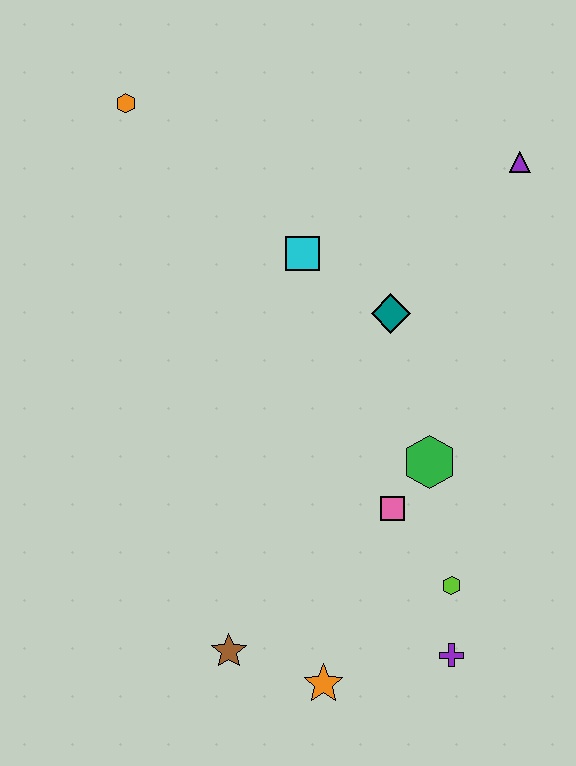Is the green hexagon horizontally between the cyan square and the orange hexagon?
No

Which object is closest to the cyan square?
The teal diamond is closest to the cyan square.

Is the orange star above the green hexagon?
No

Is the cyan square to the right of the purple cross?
No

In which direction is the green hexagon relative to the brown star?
The green hexagon is to the right of the brown star.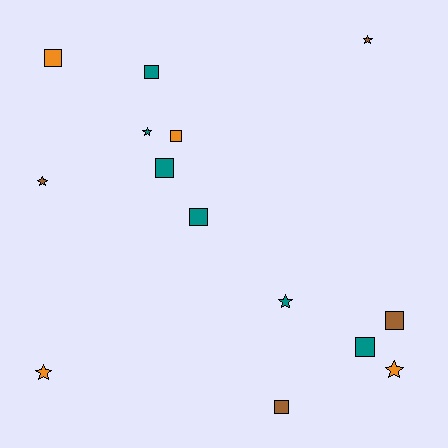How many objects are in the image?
There are 14 objects.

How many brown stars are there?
There are 2 brown stars.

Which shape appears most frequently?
Square, with 8 objects.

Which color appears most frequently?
Teal, with 6 objects.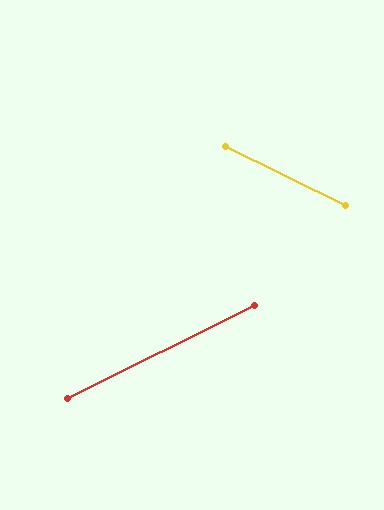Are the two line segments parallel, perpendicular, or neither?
Neither parallel nor perpendicular — they differ by about 53°.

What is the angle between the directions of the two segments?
Approximately 53 degrees.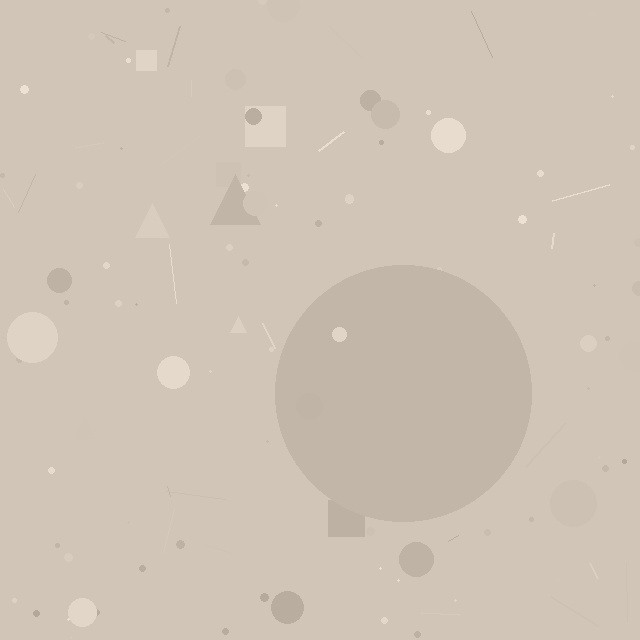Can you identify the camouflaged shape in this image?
The camouflaged shape is a circle.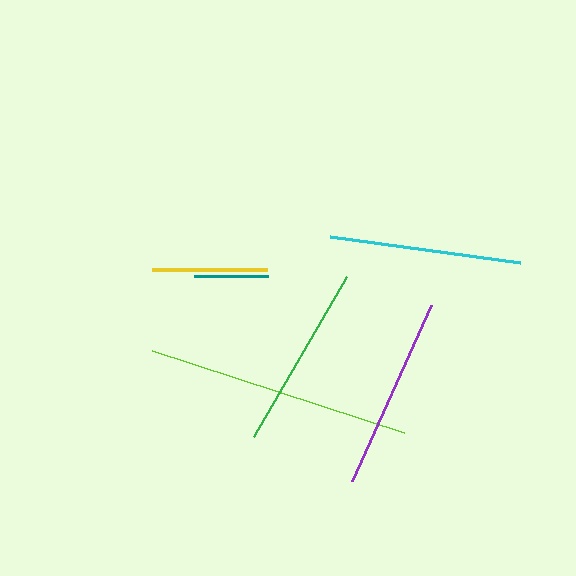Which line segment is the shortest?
The teal line is the shortest at approximately 74 pixels.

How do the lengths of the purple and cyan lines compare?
The purple and cyan lines are approximately the same length.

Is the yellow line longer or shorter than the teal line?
The yellow line is longer than the teal line.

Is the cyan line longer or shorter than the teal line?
The cyan line is longer than the teal line.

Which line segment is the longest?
The lime line is the longest at approximately 265 pixels.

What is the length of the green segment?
The green segment is approximately 185 pixels long.